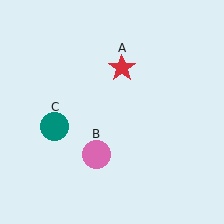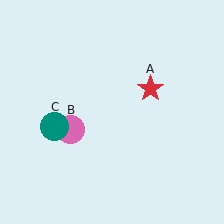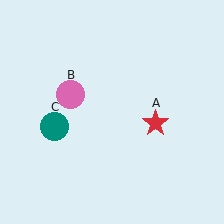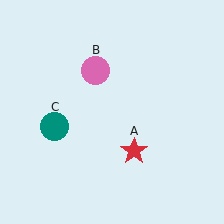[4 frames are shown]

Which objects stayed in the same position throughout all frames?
Teal circle (object C) remained stationary.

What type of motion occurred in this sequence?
The red star (object A), pink circle (object B) rotated clockwise around the center of the scene.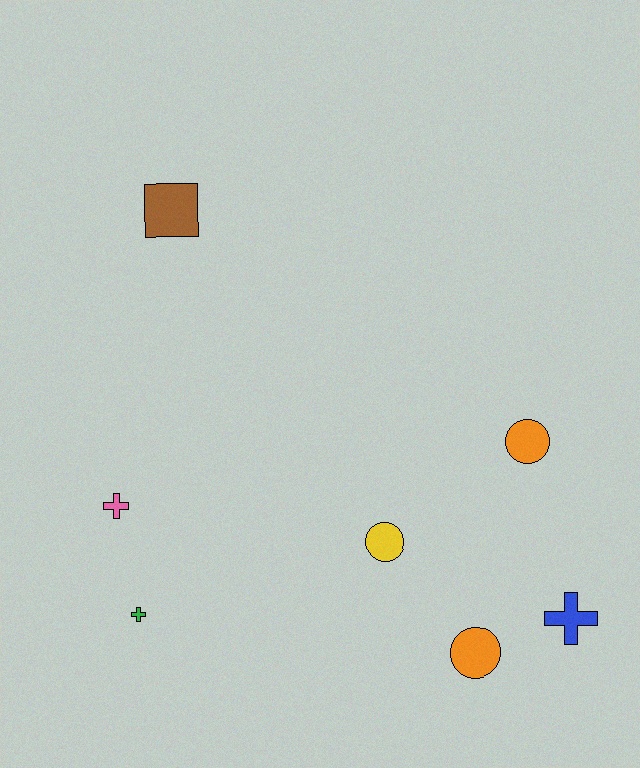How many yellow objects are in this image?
There is 1 yellow object.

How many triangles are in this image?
There are no triangles.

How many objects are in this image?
There are 7 objects.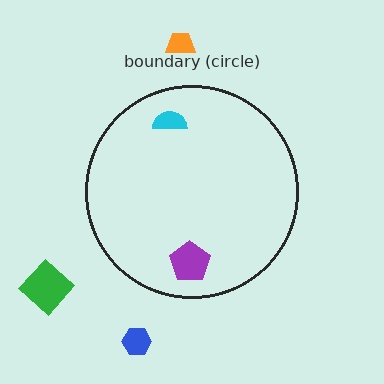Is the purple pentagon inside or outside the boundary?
Inside.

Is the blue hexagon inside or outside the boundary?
Outside.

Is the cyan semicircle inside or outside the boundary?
Inside.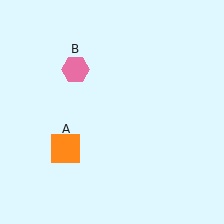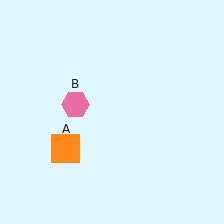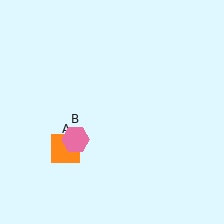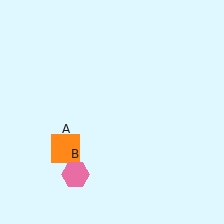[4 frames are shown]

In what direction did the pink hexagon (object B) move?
The pink hexagon (object B) moved down.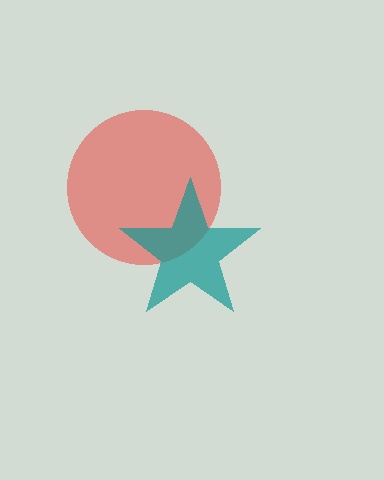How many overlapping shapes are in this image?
There are 2 overlapping shapes in the image.